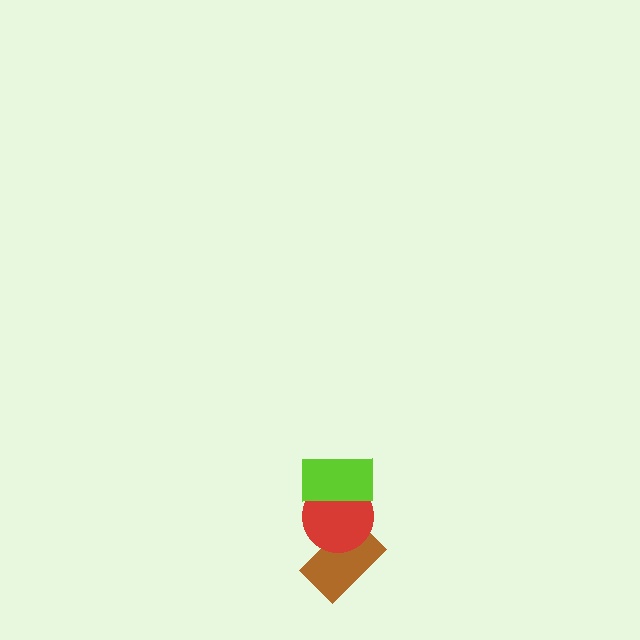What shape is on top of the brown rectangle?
The red circle is on top of the brown rectangle.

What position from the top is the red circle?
The red circle is 2nd from the top.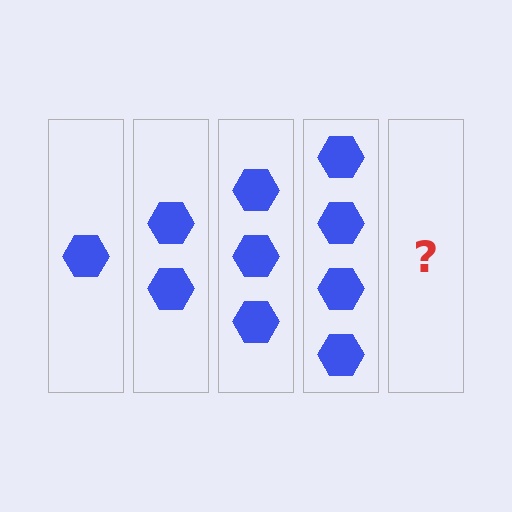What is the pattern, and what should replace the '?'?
The pattern is that each step adds one more hexagon. The '?' should be 5 hexagons.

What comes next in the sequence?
The next element should be 5 hexagons.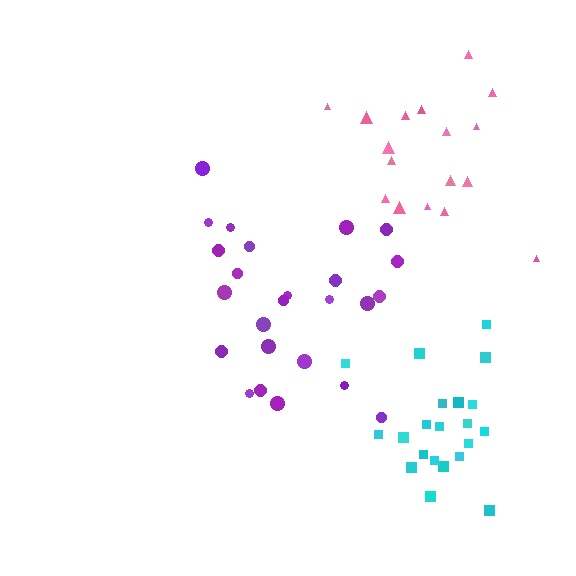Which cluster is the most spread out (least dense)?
Pink.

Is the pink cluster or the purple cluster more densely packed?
Purple.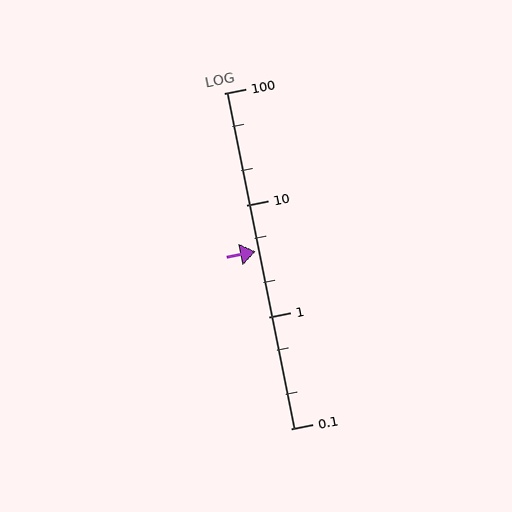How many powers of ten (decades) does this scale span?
The scale spans 3 decades, from 0.1 to 100.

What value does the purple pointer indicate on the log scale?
The pointer indicates approximately 3.8.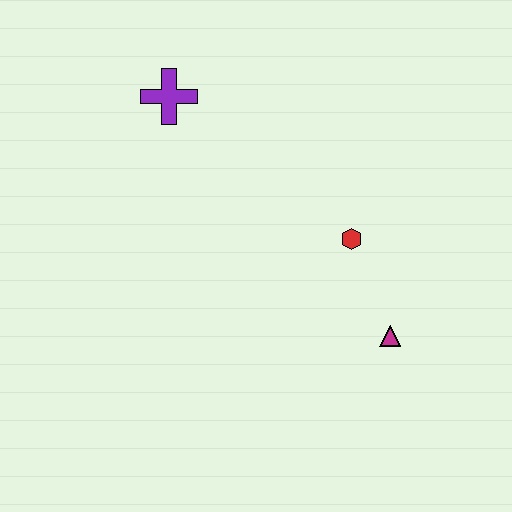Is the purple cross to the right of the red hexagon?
No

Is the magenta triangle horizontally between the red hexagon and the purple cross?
No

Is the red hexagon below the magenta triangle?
No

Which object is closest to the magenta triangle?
The red hexagon is closest to the magenta triangle.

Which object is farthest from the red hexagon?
The purple cross is farthest from the red hexagon.